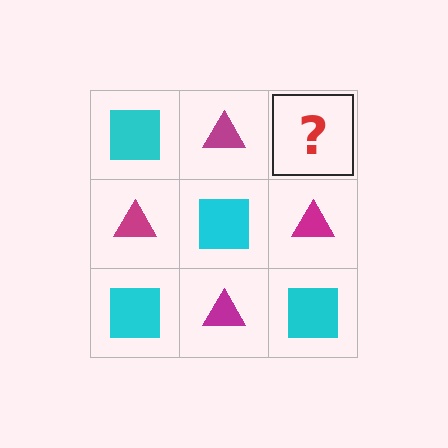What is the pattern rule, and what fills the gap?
The rule is that it alternates cyan square and magenta triangle in a checkerboard pattern. The gap should be filled with a cyan square.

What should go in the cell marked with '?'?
The missing cell should contain a cyan square.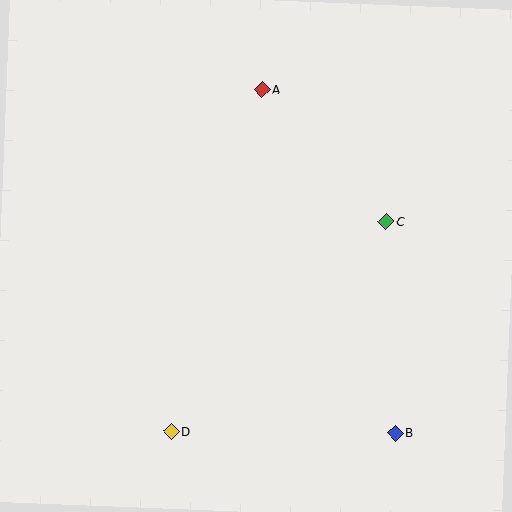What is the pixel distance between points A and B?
The distance between A and B is 369 pixels.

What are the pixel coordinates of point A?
Point A is at (262, 89).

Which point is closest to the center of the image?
Point C at (386, 222) is closest to the center.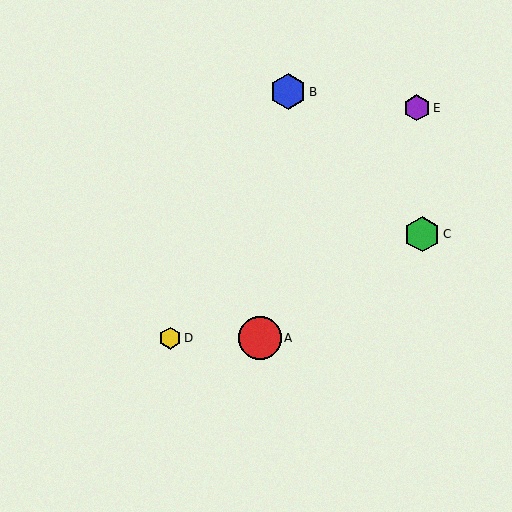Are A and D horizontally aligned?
Yes, both are at y≈338.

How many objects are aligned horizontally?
2 objects (A, D) are aligned horizontally.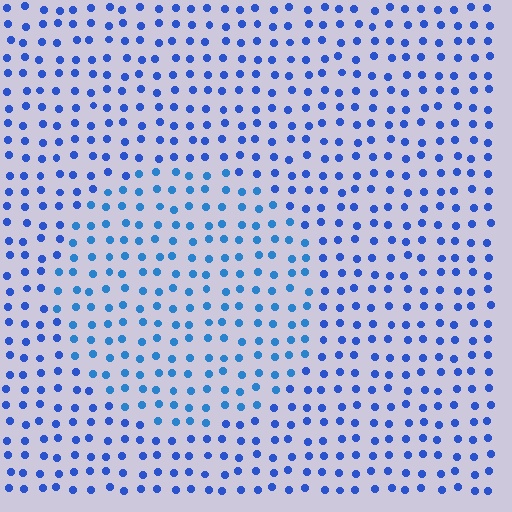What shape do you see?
I see a circle.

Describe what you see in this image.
The image is filled with small blue elements in a uniform arrangement. A circle-shaped region is visible where the elements are tinted to a slightly different hue, forming a subtle color boundary.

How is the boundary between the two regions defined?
The boundary is defined purely by a slight shift in hue (about 18 degrees). Spacing, size, and orientation are identical on both sides.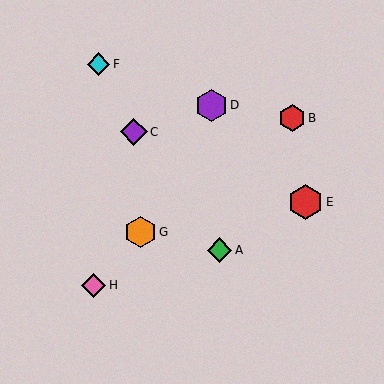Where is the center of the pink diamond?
The center of the pink diamond is at (94, 286).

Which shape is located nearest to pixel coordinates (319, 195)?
The red hexagon (labeled E) at (305, 202) is nearest to that location.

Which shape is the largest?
The red hexagon (labeled E) is the largest.